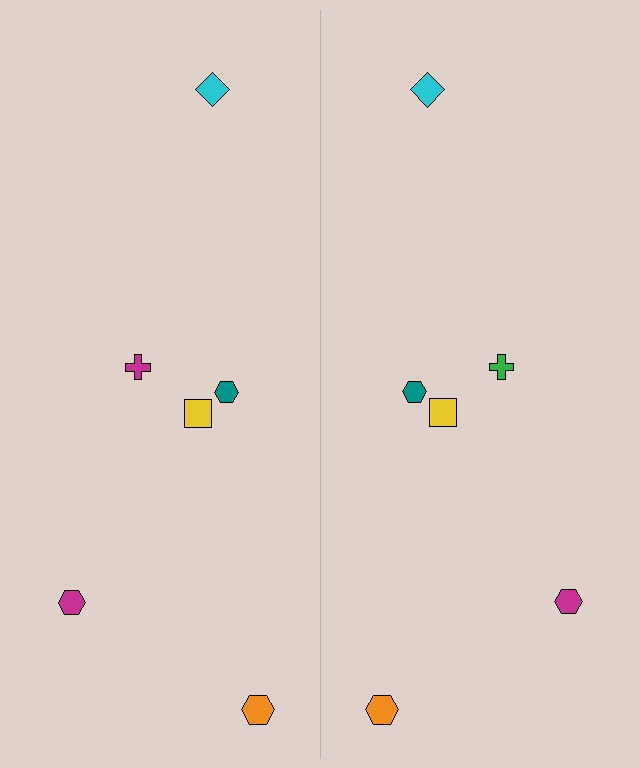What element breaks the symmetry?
The green cross on the right side breaks the symmetry — its mirror counterpart is magenta.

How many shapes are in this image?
There are 12 shapes in this image.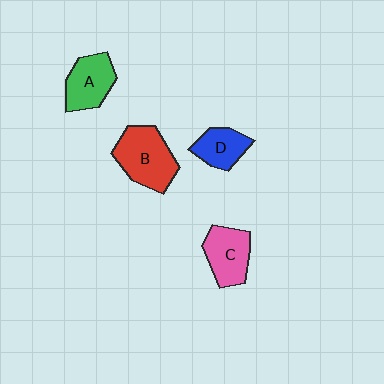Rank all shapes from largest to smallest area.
From largest to smallest: B (red), C (pink), A (green), D (blue).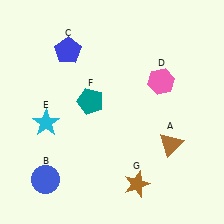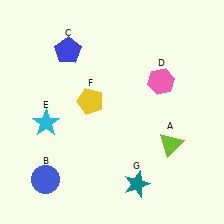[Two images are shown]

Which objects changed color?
A changed from brown to lime. F changed from teal to yellow. G changed from brown to teal.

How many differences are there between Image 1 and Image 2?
There are 3 differences between the two images.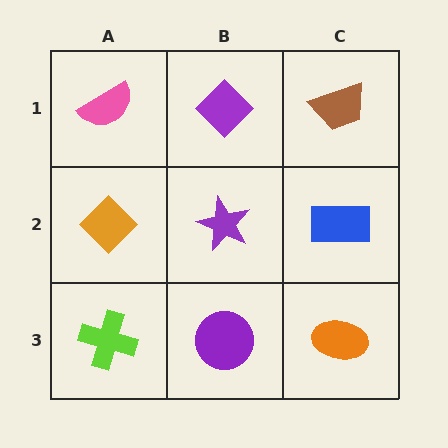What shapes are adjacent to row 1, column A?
An orange diamond (row 2, column A), a purple diamond (row 1, column B).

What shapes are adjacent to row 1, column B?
A purple star (row 2, column B), a pink semicircle (row 1, column A), a brown trapezoid (row 1, column C).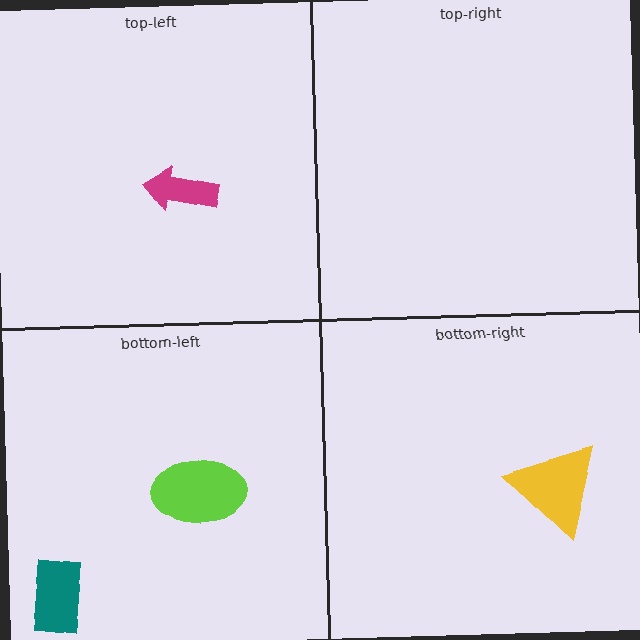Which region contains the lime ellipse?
The bottom-left region.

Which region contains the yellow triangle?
The bottom-right region.